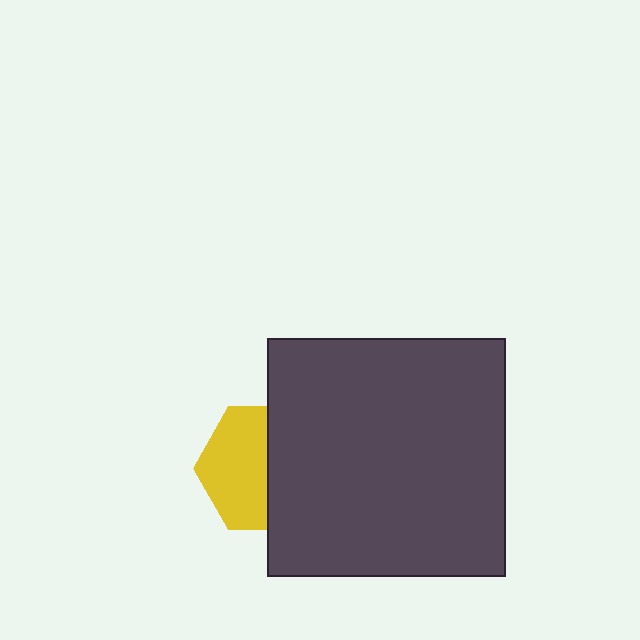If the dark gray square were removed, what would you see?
You would see the complete yellow hexagon.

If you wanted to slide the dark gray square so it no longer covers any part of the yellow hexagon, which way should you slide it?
Slide it right — that is the most direct way to separate the two shapes.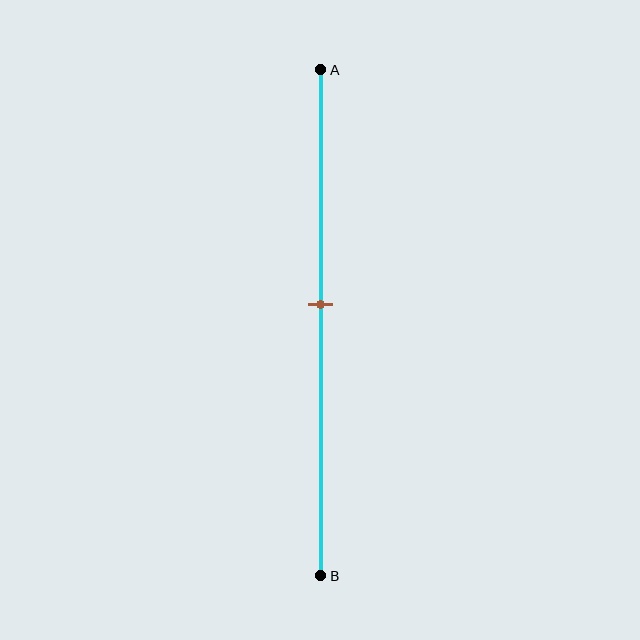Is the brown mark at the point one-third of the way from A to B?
No, the mark is at about 45% from A, not at the 33% one-third point.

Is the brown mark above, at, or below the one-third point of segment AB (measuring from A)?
The brown mark is below the one-third point of segment AB.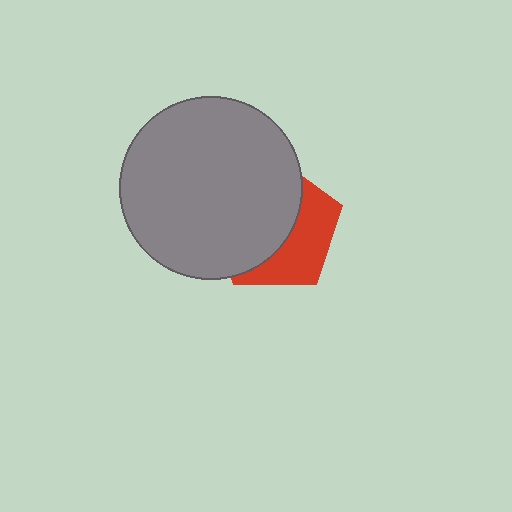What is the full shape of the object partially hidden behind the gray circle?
The partially hidden object is a red pentagon.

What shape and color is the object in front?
The object in front is a gray circle.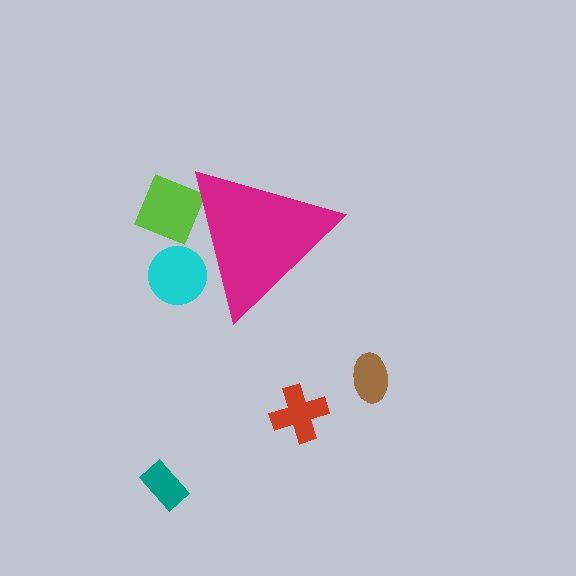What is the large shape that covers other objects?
A magenta triangle.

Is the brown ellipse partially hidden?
No, the brown ellipse is fully visible.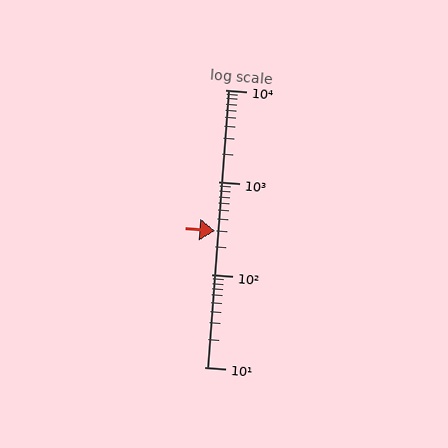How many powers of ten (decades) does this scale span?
The scale spans 3 decades, from 10 to 10000.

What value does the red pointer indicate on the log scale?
The pointer indicates approximately 300.